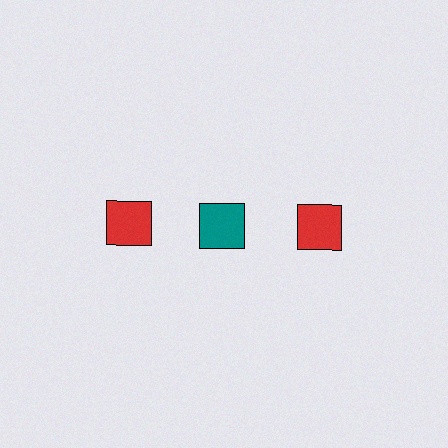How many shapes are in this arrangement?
There are 3 shapes arranged in a grid pattern.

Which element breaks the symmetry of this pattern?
The teal square in the top row, second from left column breaks the symmetry. All other shapes are red squares.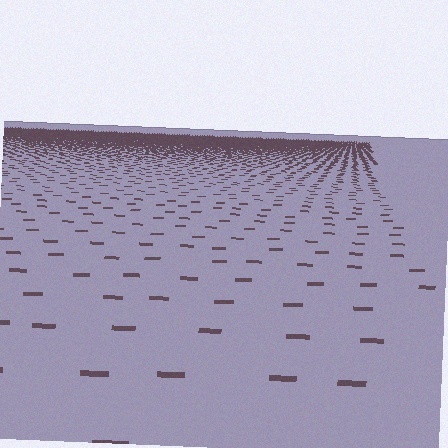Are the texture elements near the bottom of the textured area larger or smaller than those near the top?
Larger. Near the bottom, elements are closer to the viewer and appear at a bigger on-screen size.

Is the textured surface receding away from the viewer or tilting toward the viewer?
The surface is receding away from the viewer. Texture elements get smaller and denser toward the top.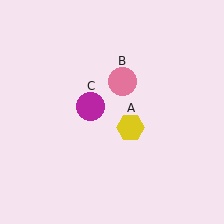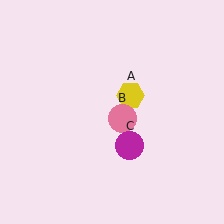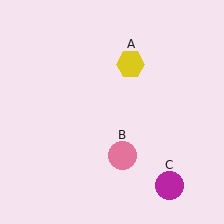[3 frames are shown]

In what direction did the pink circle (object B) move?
The pink circle (object B) moved down.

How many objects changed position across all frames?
3 objects changed position: yellow hexagon (object A), pink circle (object B), magenta circle (object C).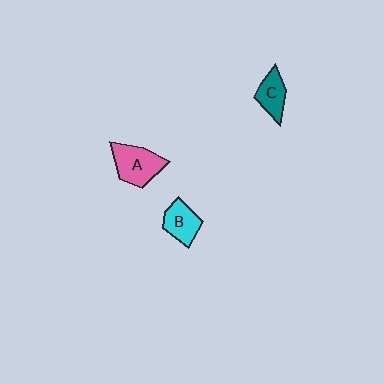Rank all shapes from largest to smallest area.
From largest to smallest: A (pink), B (cyan), C (teal).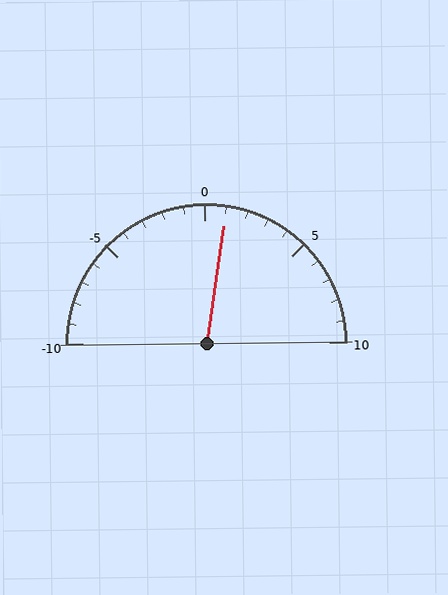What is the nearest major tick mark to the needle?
The nearest major tick mark is 0.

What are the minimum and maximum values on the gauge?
The gauge ranges from -10 to 10.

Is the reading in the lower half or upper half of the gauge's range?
The reading is in the upper half of the range (-10 to 10).